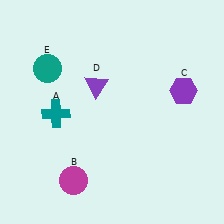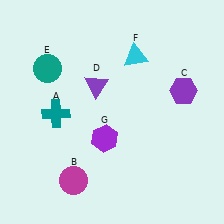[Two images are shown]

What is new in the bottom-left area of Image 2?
A purple hexagon (G) was added in the bottom-left area of Image 2.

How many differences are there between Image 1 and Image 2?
There are 2 differences between the two images.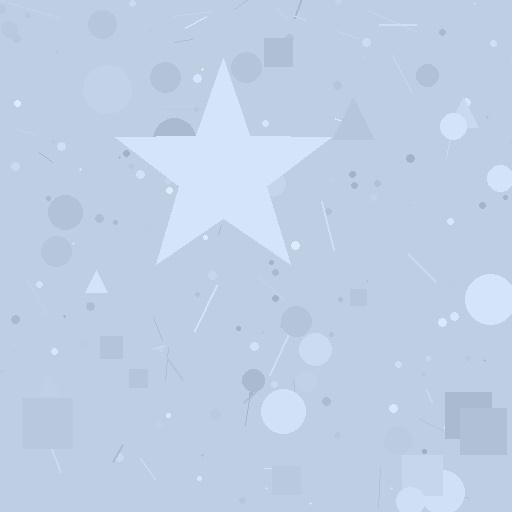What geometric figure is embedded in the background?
A star is embedded in the background.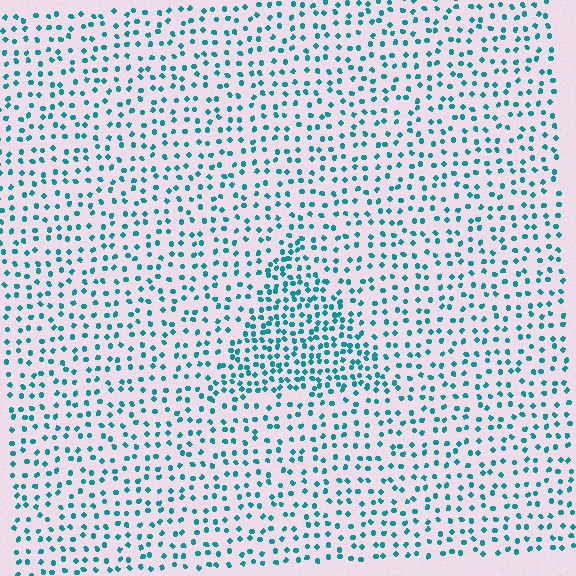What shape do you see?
I see a triangle.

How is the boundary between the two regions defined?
The boundary is defined by a change in element density (approximately 1.9x ratio). All elements are the same color, size, and shape.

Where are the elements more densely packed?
The elements are more densely packed inside the triangle boundary.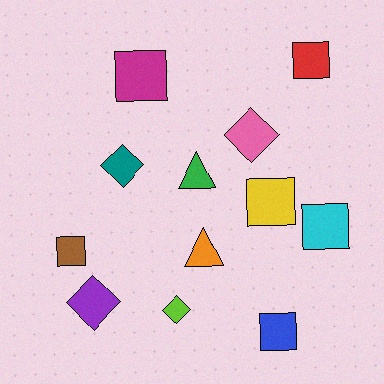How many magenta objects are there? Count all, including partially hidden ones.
There is 1 magenta object.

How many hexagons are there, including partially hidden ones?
There are no hexagons.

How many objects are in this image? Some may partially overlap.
There are 12 objects.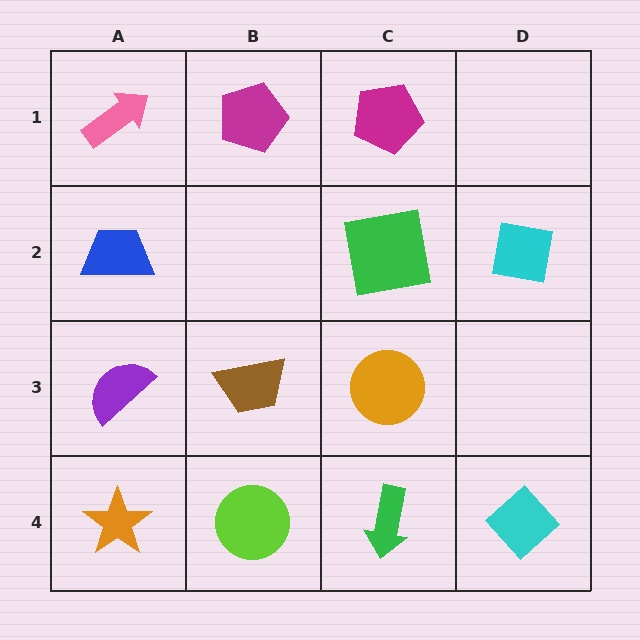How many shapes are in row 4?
4 shapes.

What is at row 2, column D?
A cyan square.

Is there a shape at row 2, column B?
No, that cell is empty.